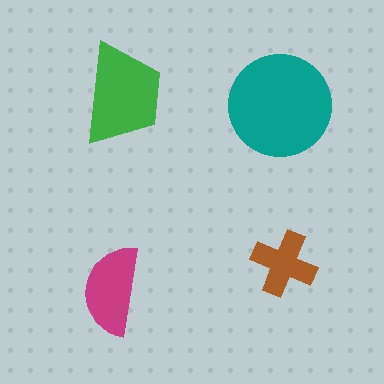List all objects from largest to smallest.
The teal circle, the green trapezoid, the magenta semicircle, the brown cross.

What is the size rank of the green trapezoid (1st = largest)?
2nd.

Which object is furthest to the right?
The brown cross is rightmost.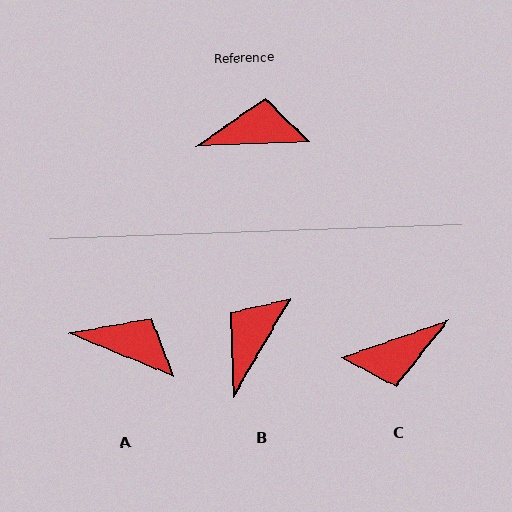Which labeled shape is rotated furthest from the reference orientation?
C, about 163 degrees away.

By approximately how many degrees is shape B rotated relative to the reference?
Approximately 57 degrees counter-clockwise.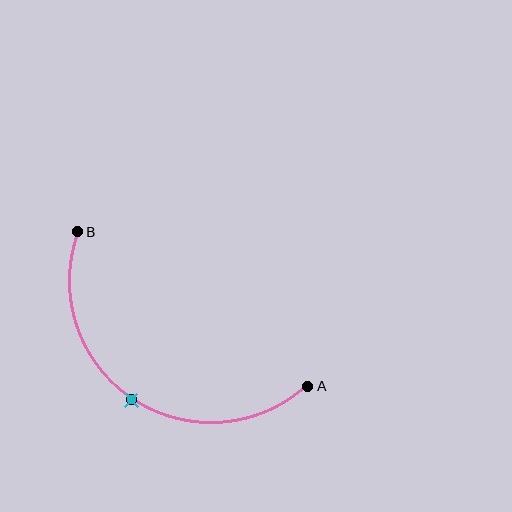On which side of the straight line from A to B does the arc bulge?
The arc bulges below and to the left of the straight line connecting A and B.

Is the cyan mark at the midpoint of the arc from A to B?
Yes. The cyan mark lies on the arc at equal arc-length from both A and B — it is the arc midpoint.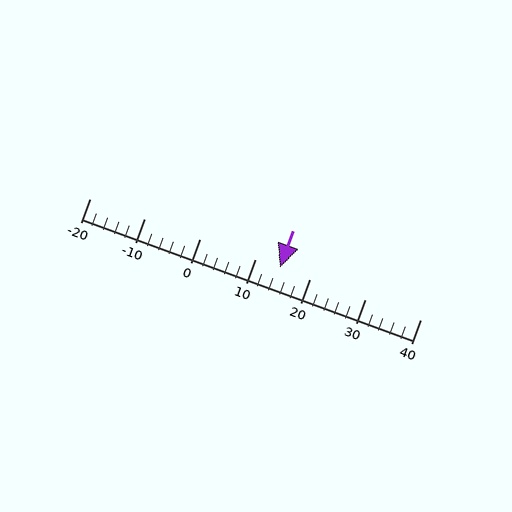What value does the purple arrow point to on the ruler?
The purple arrow points to approximately 15.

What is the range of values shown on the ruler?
The ruler shows values from -20 to 40.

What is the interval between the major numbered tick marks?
The major tick marks are spaced 10 units apart.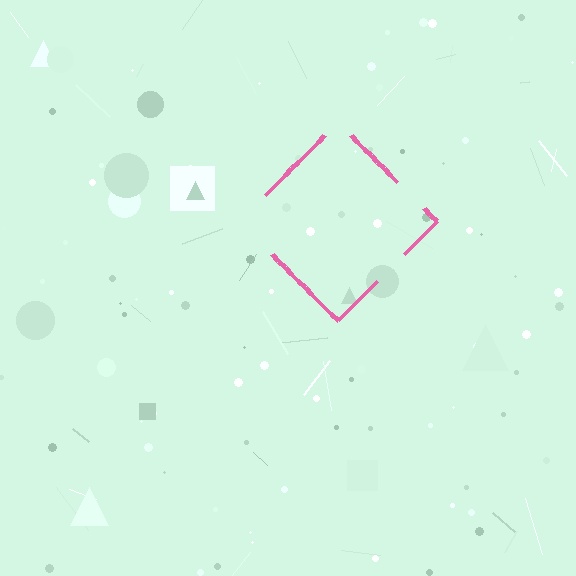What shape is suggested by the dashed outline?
The dashed outline suggests a diamond.